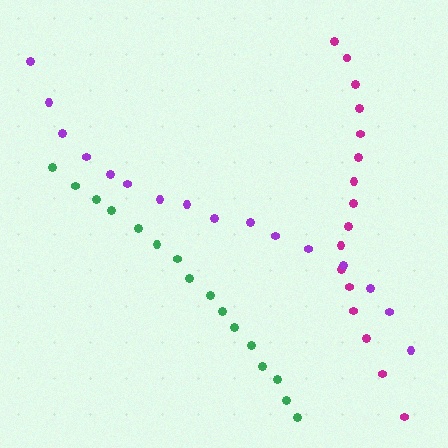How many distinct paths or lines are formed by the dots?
There are 3 distinct paths.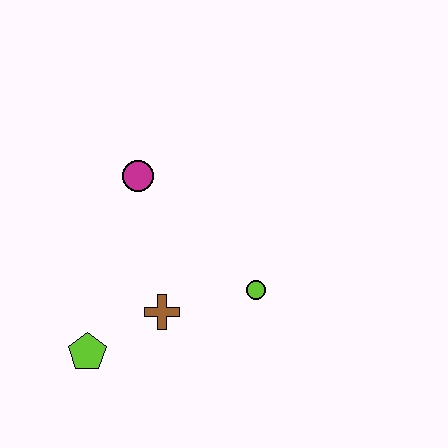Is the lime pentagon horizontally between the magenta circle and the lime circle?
No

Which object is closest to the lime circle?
The brown cross is closest to the lime circle.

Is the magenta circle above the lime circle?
Yes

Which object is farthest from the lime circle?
The lime pentagon is farthest from the lime circle.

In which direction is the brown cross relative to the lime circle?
The brown cross is to the left of the lime circle.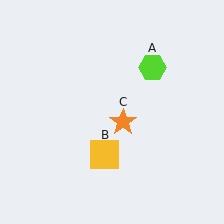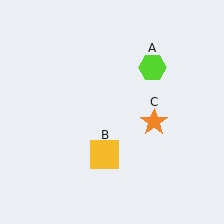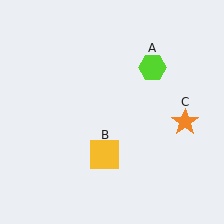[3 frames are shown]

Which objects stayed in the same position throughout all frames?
Lime hexagon (object A) and yellow square (object B) remained stationary.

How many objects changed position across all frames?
1 object changed position: orange star (object C).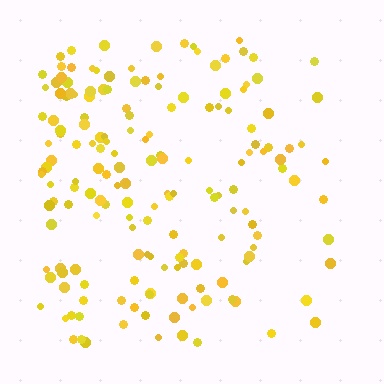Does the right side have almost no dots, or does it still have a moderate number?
Still a moderate number, just noticeably fewer than the left.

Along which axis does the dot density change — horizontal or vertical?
Horizontal.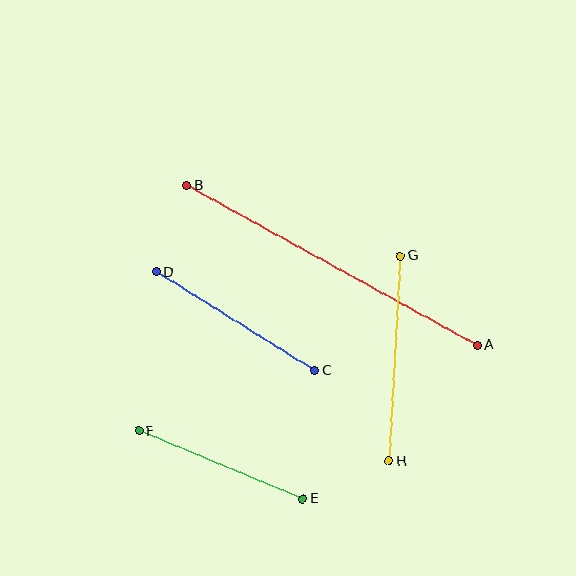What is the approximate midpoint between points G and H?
The midpoint is at approximately (395, 359) pixels.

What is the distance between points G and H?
The distance is approximately 206 pixels.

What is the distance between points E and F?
The distance is approximately 177 pixels.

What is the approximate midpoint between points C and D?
The midpoint is at approximately (236, 321) pixels.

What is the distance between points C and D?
The distance is approximately 187 pixels.